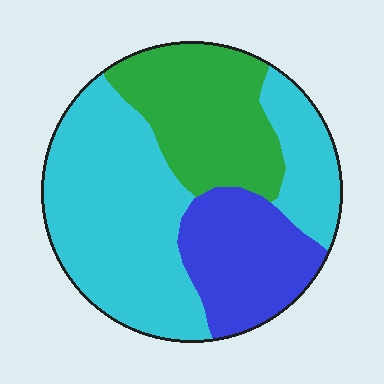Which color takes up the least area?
Blue, at roughly 20%.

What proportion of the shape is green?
Green covers 26% of the shape.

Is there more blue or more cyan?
Cyan.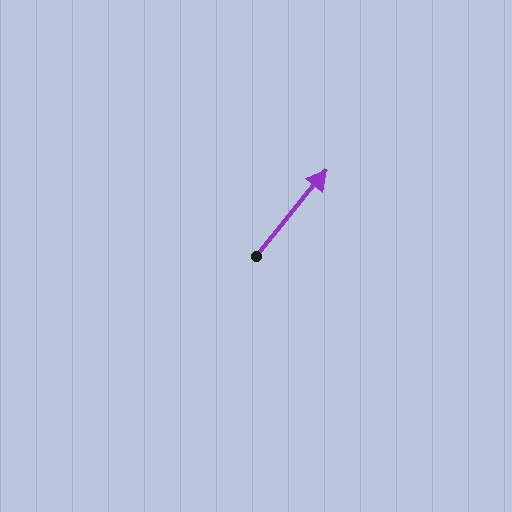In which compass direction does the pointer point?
Northeast.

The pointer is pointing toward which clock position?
Roughly 1 o'clock.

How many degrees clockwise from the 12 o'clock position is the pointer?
Approximately 39 degrees.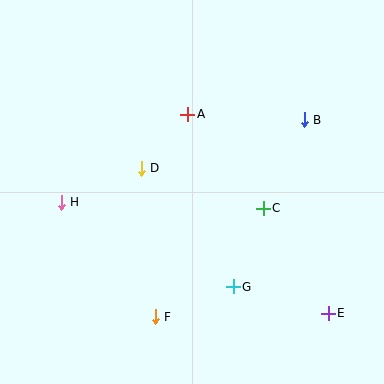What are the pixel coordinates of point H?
Point H is at (61, 202).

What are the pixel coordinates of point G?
Point G is at (233, 287).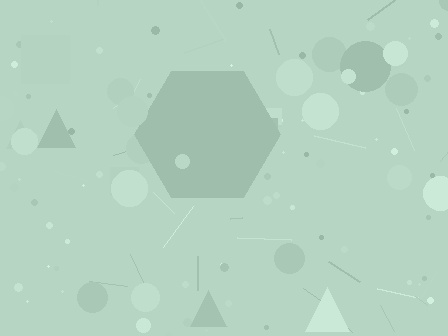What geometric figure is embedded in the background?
A hexagon is embedded in the background.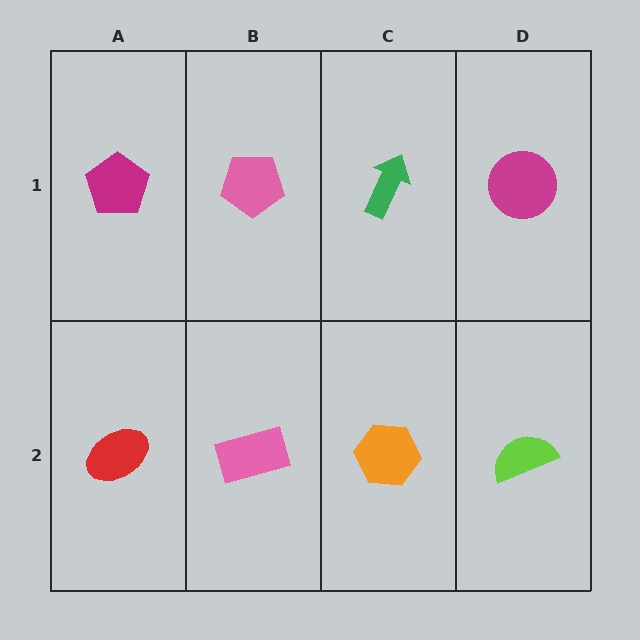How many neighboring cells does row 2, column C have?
3.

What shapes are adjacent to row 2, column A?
A magenta pentagon (row 1, column A), a pink rectangle (row 2, column B).